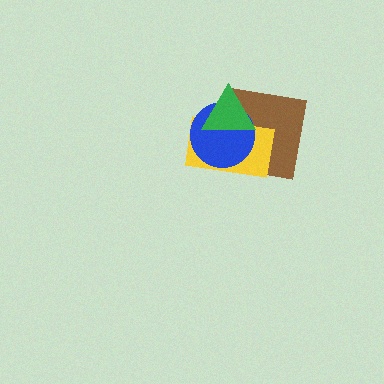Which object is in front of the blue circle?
The green triangle is in front of the blue circle.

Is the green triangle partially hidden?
No, no other shape covers it.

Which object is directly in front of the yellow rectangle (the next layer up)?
The blue circle is directly in front of the yellow rectangle.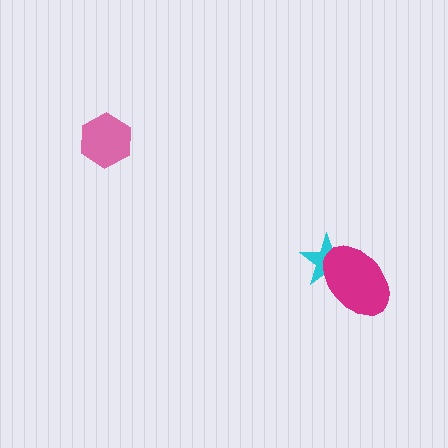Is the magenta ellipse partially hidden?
No, no other shape covers it.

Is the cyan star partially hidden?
Yes, it is partially covered by another shape.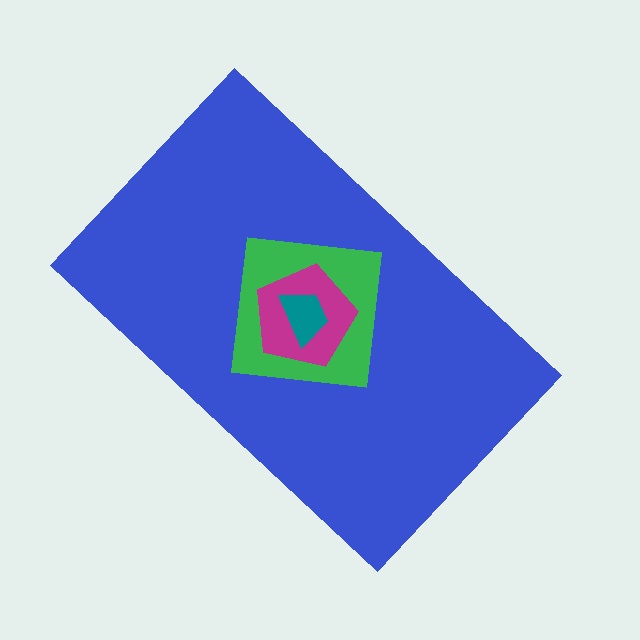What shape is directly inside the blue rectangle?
The green square.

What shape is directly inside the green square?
The magenta pentagon.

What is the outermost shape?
The blue rectangle.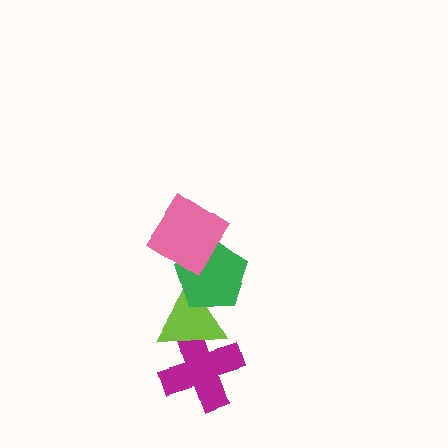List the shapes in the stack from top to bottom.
From top to bottom: the pink diamond, the green pentagon, the lime triangle, the magenta cross.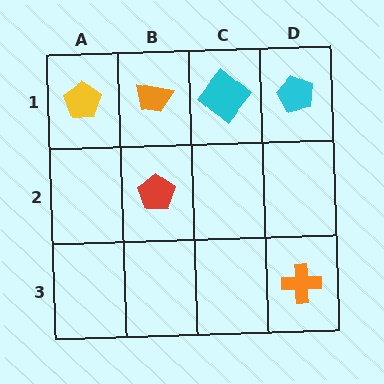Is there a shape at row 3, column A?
No, that cell is empty.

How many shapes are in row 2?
1 shape.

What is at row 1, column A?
A yellow pentagon.